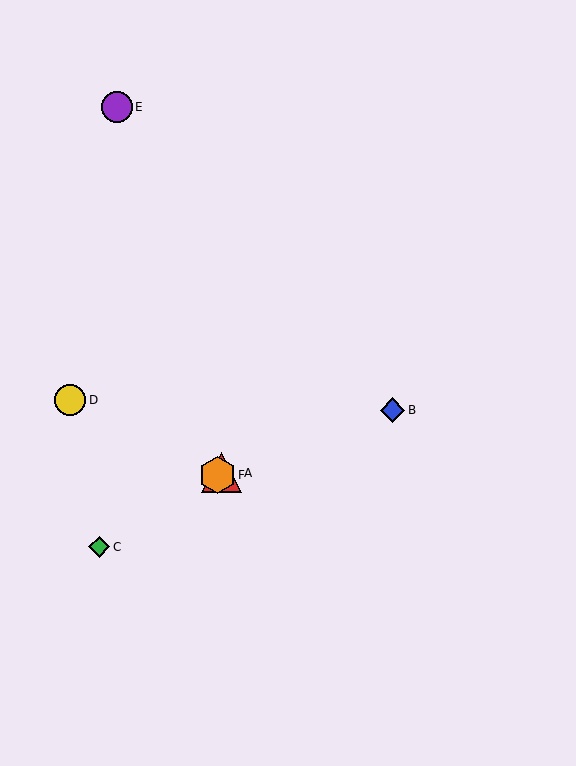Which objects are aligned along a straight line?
Objects A, C, F are aligned along a straight line.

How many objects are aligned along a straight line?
3 objects (A, C, F) are aligned along a straight line.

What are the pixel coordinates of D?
Object D is at (70, 400).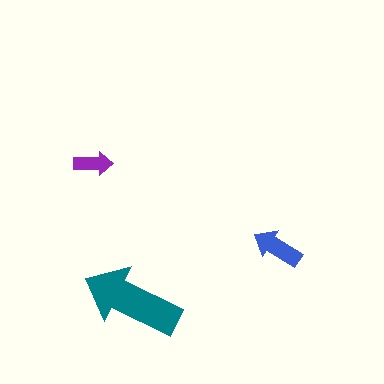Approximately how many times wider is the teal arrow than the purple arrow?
About 2.5 times wider.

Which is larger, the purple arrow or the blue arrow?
The blue one.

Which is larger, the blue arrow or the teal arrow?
The teal one.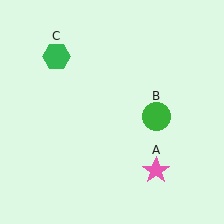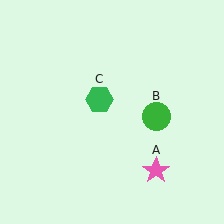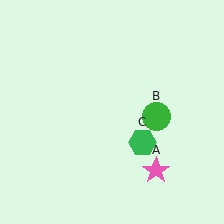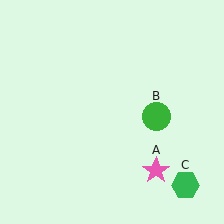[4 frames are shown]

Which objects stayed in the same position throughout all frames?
Pink star (object A) and green circle (object B) remained stationary.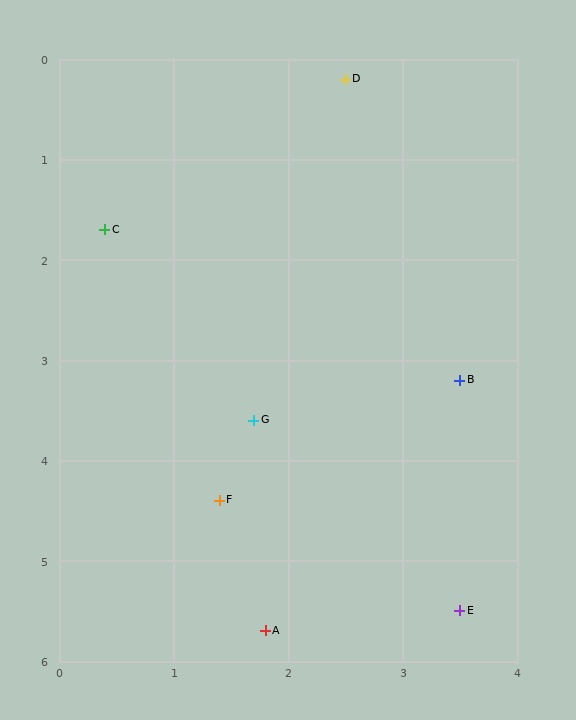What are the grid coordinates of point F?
Point F is at approximately (1.4, 4.4).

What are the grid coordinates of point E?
Point E is at approximately (3.5, 5.5).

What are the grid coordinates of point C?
Point C is at approximately (0.4, 1.7).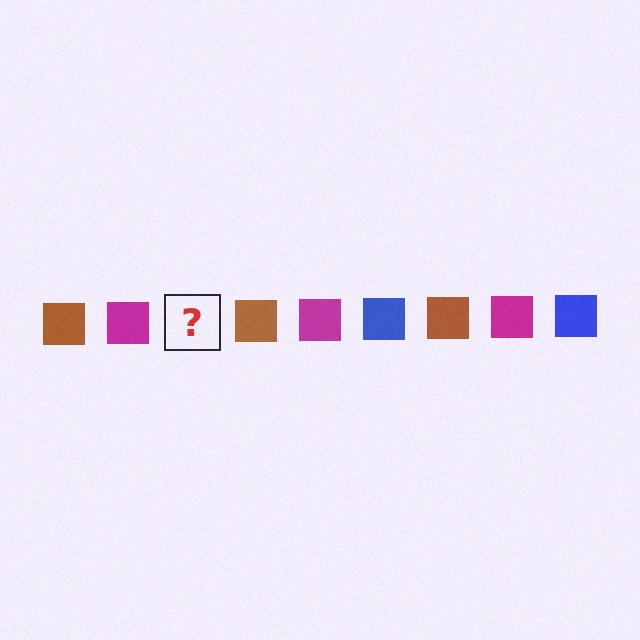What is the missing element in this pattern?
The missing element is a blue square.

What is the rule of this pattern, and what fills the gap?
The rule is that the pattern cycles through brown, magenta, blue squares. The gap should be filled with a blue square.